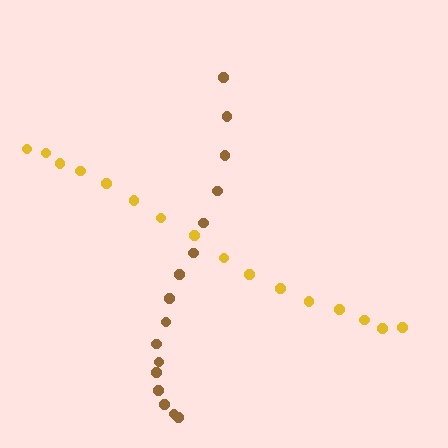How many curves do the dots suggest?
There are 2 distinct paths.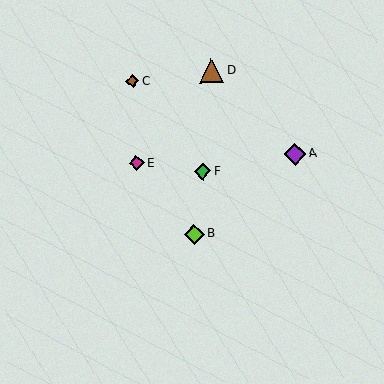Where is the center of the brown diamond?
The center of the brown diamond is at (132, 81).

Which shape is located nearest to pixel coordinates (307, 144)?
The purple diamond (labeled A) at (295, 154) is nearest to that location.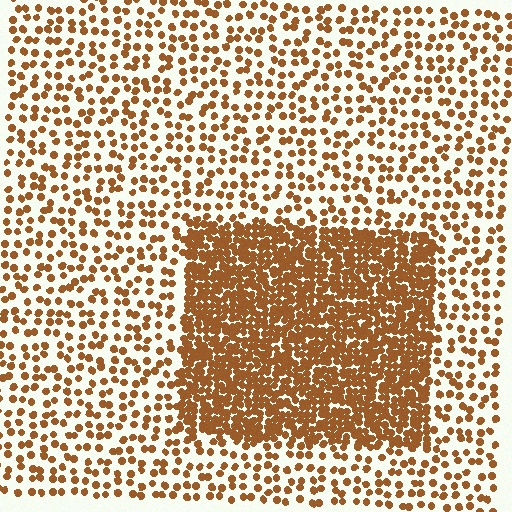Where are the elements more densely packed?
The elements are more densely packed inside the rectangle boundary.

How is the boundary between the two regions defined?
The boundary is defined by a change in element density (approximately 2.9x ratio). All elements are the same color, size, and shape.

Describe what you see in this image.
The image contains small brown elements arranged at two different densities. A rectangle-shaped region is visible where the elements are more densely packed than the surrounding area.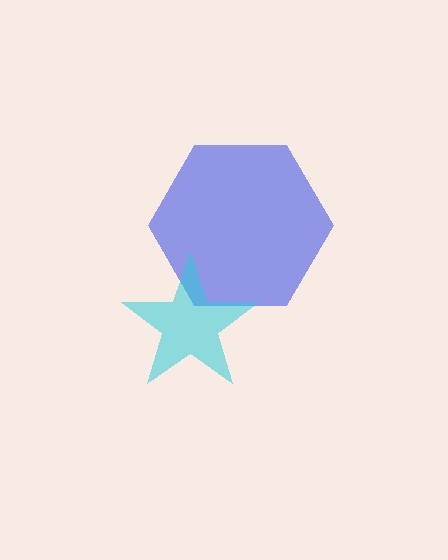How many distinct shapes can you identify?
There are 2 distinct shapes: a blue hexagon, a cyan star.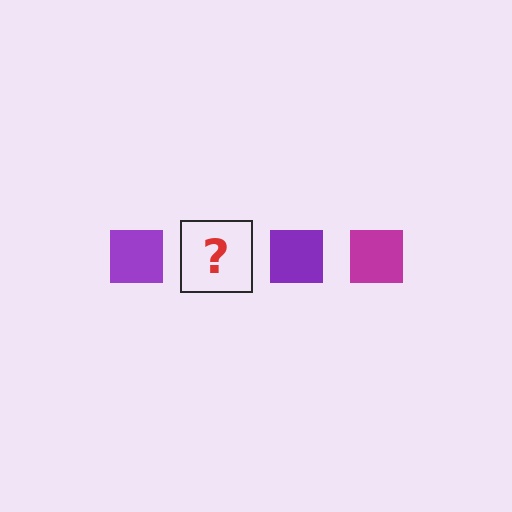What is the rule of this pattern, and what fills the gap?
The rule is that the pattern cycles through purple, magenta squares. The gap should be filled with a magenta square.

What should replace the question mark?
The question mark should be replaced with a magenta square.